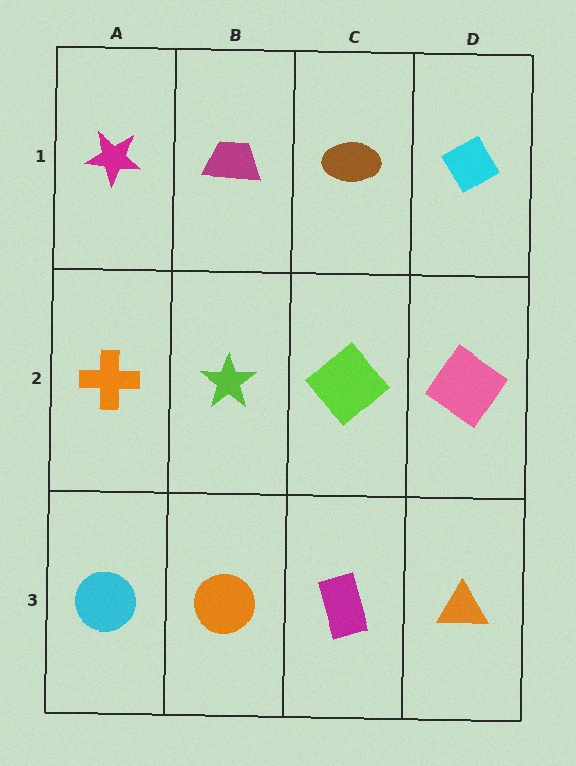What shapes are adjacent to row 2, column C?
A brown ellipse (row 1, column C), a magenta rectangle (row 3, column C), a lime star (row 2, column B), a pink diamond (row 2, column D).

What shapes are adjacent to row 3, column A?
An orange cross (row 2, column A), an orange circle (row 3, column B).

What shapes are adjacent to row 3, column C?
A lime diamond (row 2, column C), an orange circle (row 3, column B), an orange triangle (row 3, column D).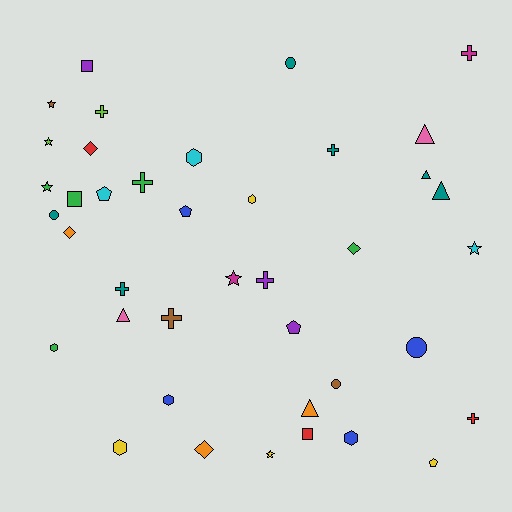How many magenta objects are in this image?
There are 2 magenta objects.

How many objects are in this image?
There are 40 objects.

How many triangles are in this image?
There are 5 triangles.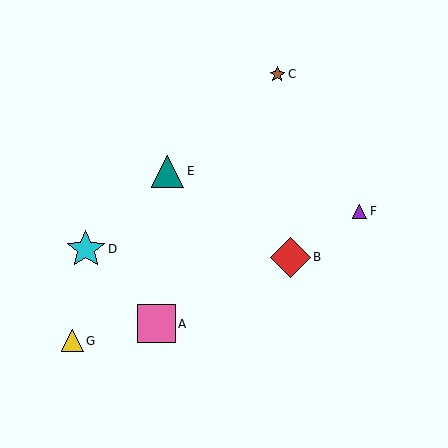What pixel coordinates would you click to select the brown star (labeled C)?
Click at (277, 74) to select the brown star C.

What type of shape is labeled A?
Shape A is a pink square.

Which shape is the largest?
The red diamond (labeled B) is the largest.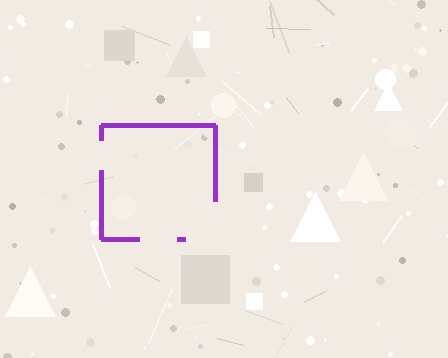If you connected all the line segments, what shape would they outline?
They would outline a square.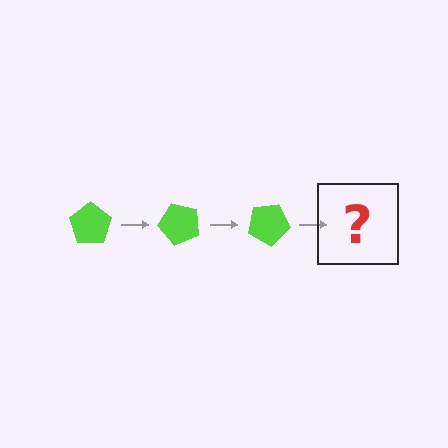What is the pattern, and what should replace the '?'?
The pattern is that the pentagon rotates 50 degrees each step. The '?' should be a lime pentagon rotated 150 degrees.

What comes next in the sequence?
The next element should be a lime pentagon rotated 150 degrees.